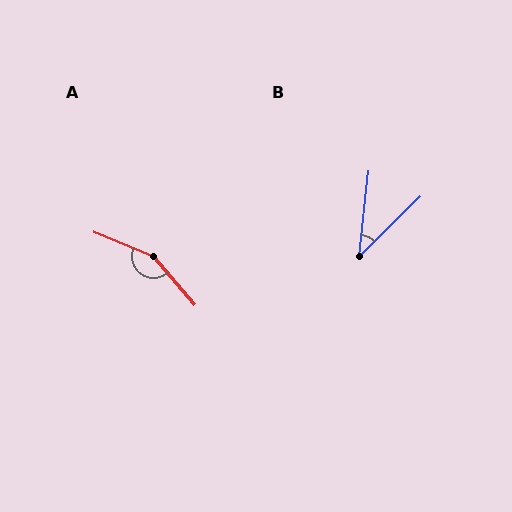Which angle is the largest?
A, at approximately 153 degrees.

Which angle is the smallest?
B, at approximately 39 degrees.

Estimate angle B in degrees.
Approximately 39 degrees.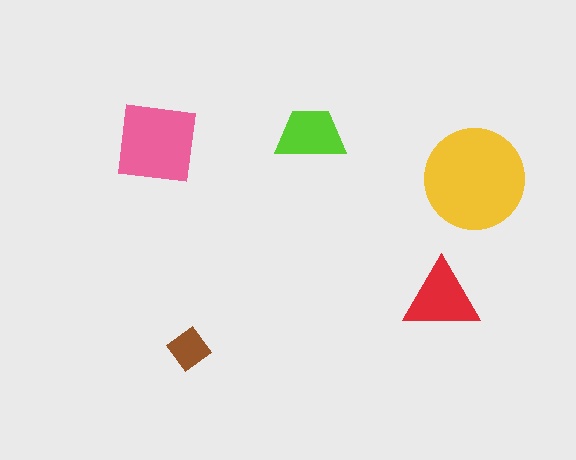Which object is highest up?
The lime trapezoid is topmost.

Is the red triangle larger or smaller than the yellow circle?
Smaller.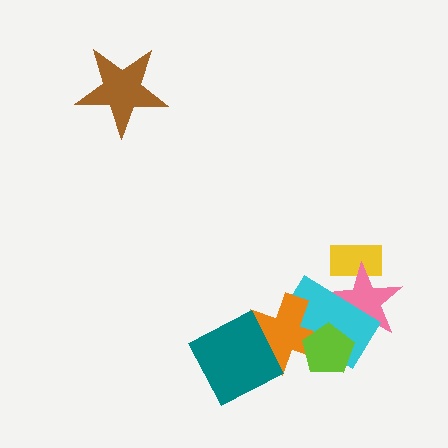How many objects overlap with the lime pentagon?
3 objects overlap with the lime pentagon.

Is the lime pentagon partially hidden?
No, no other shape covers it.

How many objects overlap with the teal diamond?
1 object overlaps with the teal diamond.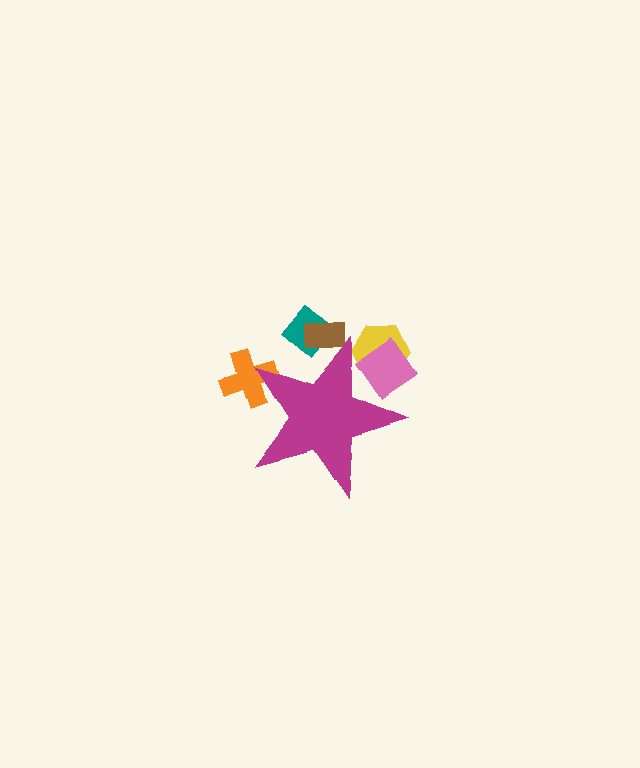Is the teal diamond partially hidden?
Yes, the teal diamond is partially hidden behind the magenta star.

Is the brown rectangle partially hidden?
Yes, the brown rectangle is partially hidden behind the magenta star.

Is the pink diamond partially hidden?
Yes, the pink diamond is partially hidden behind the magenta star.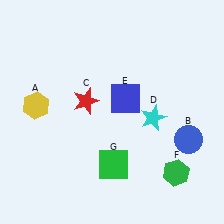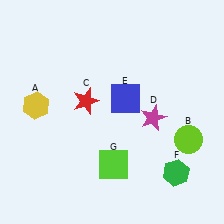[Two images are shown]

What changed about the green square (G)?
In Image 1, G is green. In Image 2, it changed to lime.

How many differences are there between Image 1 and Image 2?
There are 3 differences between the two images.